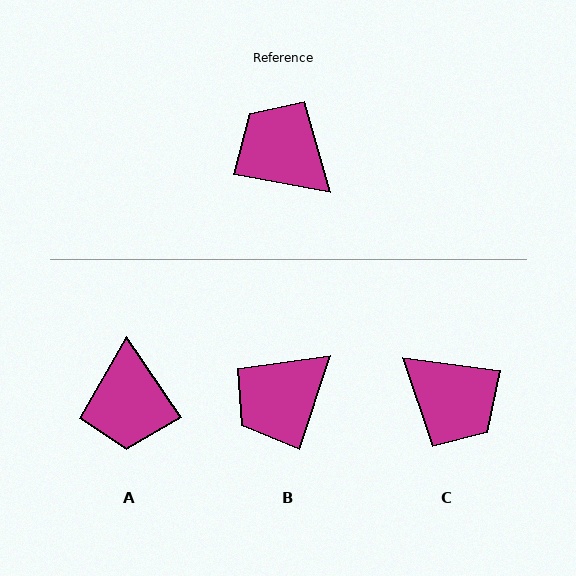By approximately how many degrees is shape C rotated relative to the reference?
Approximately 177 degrees clockwise.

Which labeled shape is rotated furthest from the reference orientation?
C, about 177 degrees away.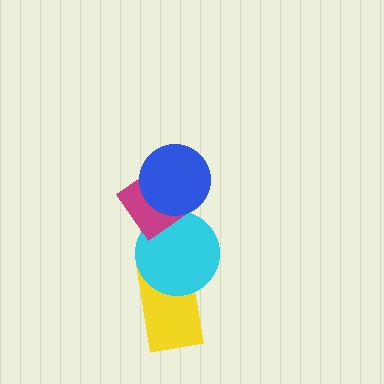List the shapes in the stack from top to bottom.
From top to bottom: the blue circle, the magenta diamond, the cyan circle, the yellow rectangle.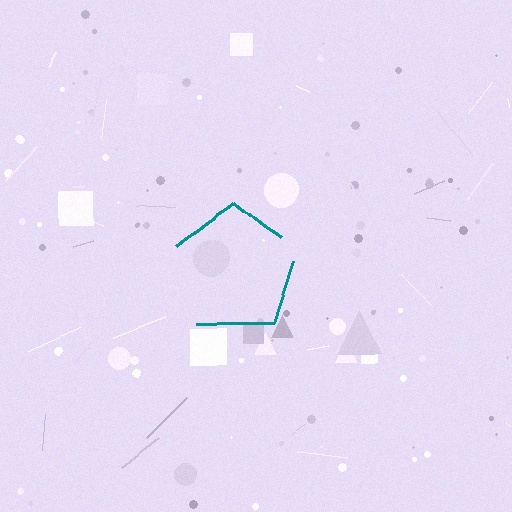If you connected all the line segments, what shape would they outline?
They would outline a pentagon.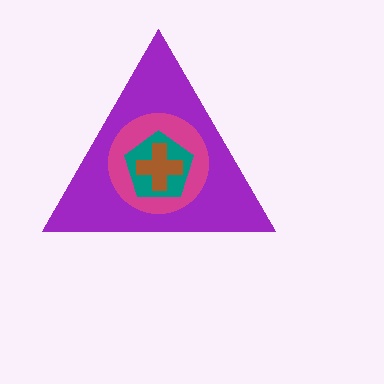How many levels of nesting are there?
4.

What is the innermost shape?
The brown cross.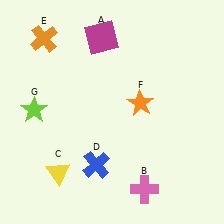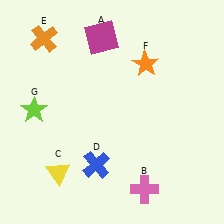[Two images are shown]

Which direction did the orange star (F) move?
The orange star (F) moved up.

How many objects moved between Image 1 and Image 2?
1 object moved between the two images.